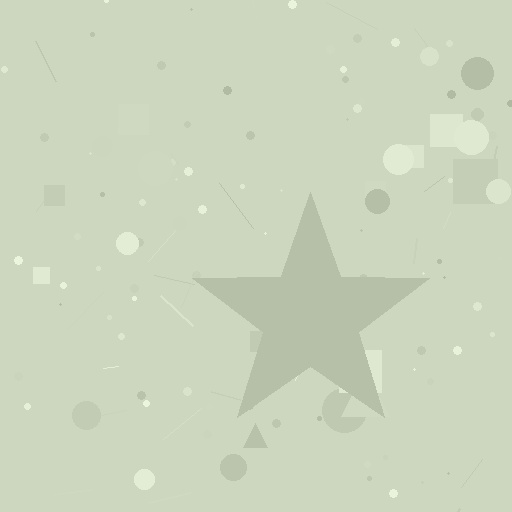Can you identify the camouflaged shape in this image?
The camouflaged shape is a star.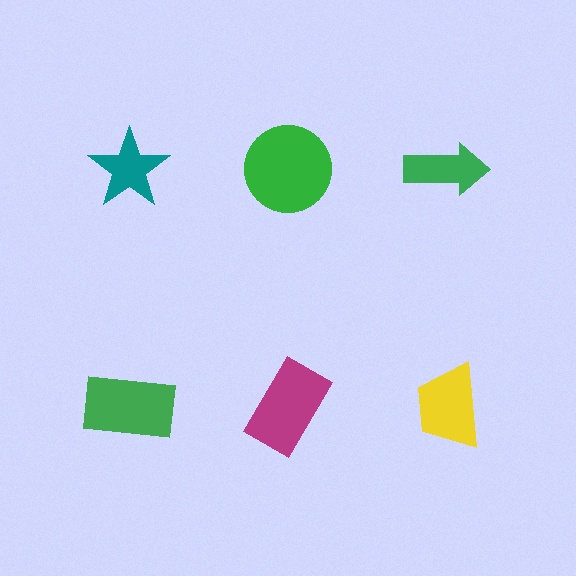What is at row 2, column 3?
A yellow trapezoid.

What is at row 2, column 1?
A green rectangle.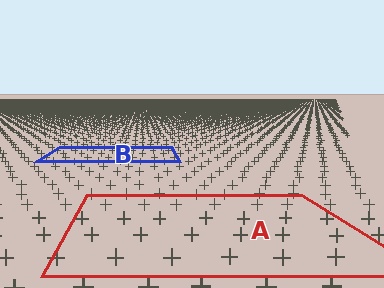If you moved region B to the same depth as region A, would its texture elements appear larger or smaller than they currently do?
They would appear larger. At a closer depth, the same texture elements are projected at a bigger on-screen size.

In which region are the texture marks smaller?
The texture marks are smaller in region B, because it is farther away.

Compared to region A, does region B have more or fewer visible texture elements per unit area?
Region B has more texture elements per unit area — they are packed more densely because it is farther away.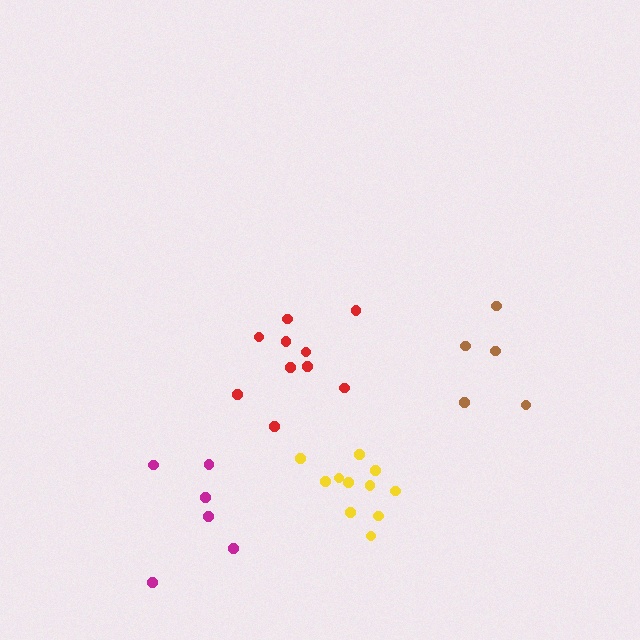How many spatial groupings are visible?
There are 4 spatial groupings.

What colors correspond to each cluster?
The clusters are colored: red, magenta, yellow, brown.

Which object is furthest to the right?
The brown cluster is rightmost.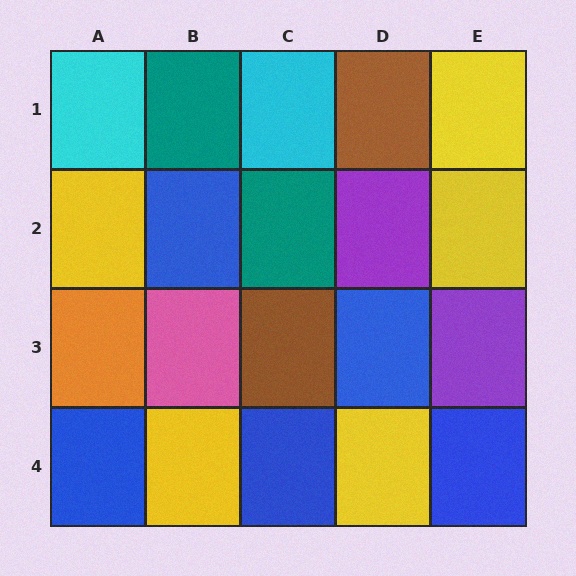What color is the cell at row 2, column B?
Blue.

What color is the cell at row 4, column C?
Blue.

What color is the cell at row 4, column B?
Yellow.